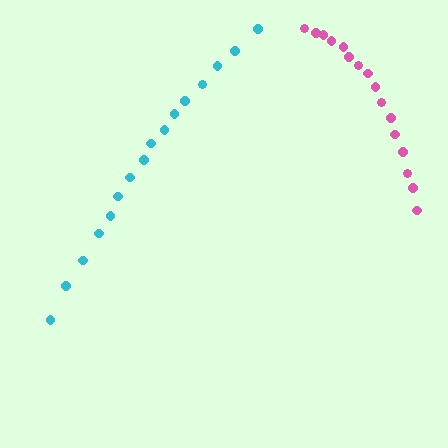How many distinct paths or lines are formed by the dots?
There are 2 distinct paths.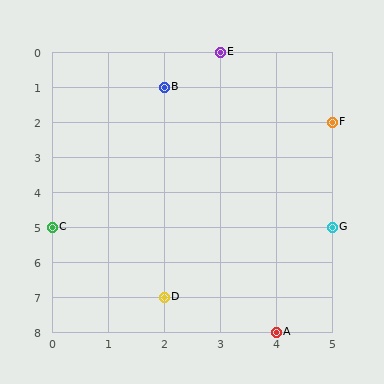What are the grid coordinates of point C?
Point C is at grid coordinates (0, 5).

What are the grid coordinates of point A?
Point A is at grid coordinates (4, 8).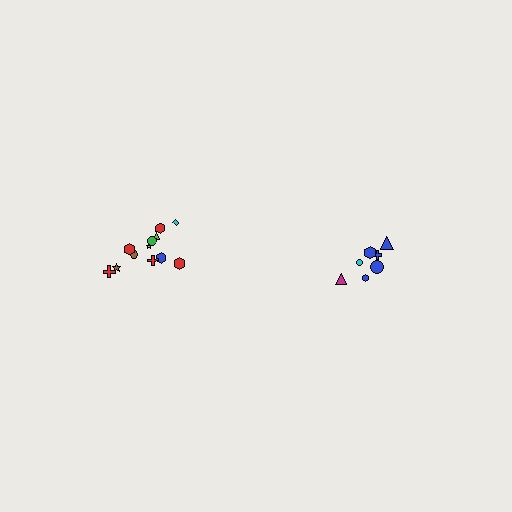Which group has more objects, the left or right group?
The left group.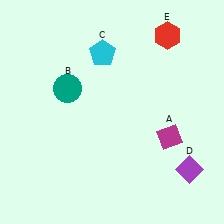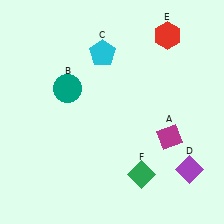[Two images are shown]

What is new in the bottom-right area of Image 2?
A green diamond (F) was added in the bottom-right area of Image 2.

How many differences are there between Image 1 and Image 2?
There is 1 difference between the two images.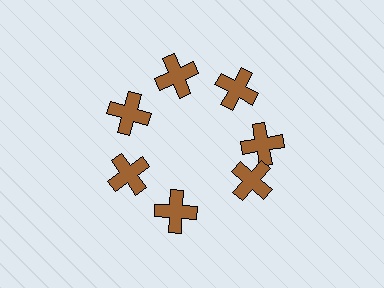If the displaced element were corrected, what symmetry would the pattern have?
It would have 7-fold rotational symmetry — the pattern would map onto itself every 51 degrees.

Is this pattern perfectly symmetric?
No. The 7 brown crosses are arranged in a ring, but one element near the 5 o'clock position is rotated out of alignment along the ring, breaking the 7-fold rotational symmetry.